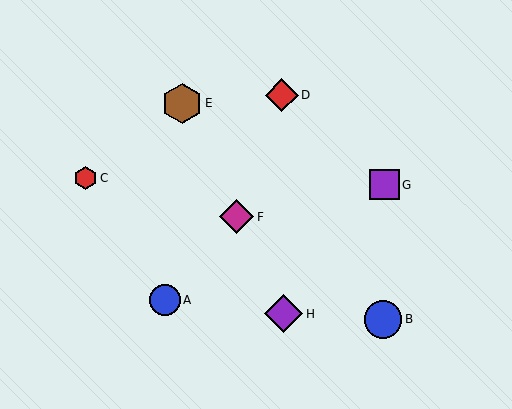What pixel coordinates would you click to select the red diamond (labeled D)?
Click at (282, 95) to select the red diamond D.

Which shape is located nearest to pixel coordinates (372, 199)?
The purple square (labeled G) at (384, 185) is nearest to that location.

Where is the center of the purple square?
The center of the purple square is at (384, 185).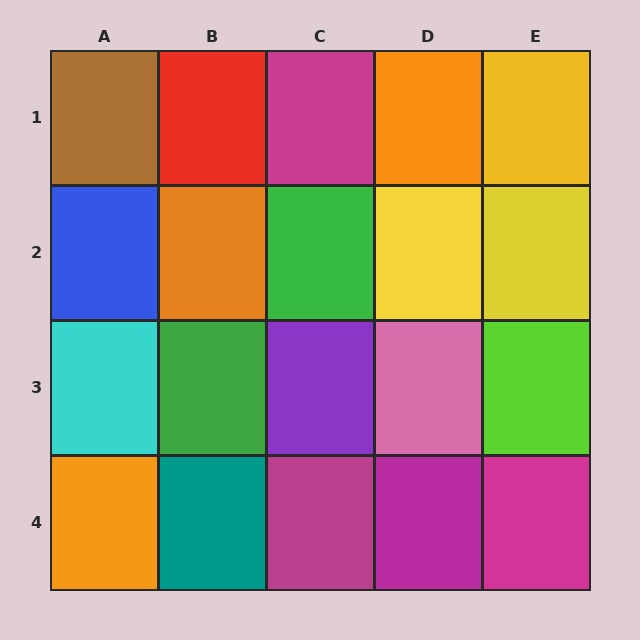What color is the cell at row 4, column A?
Orange.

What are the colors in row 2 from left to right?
Blue, orange, green, yellow, yellow.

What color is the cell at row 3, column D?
Pink.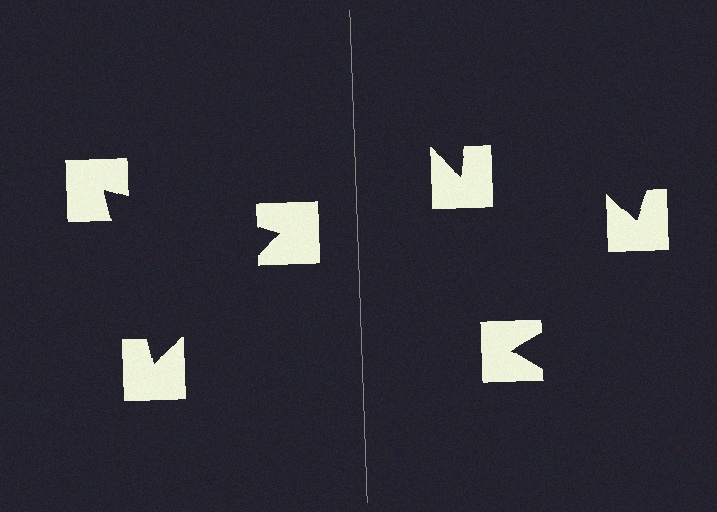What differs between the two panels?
The notched squares are positioned identically on both sides; only the wedge orientations differ. On the left they align to a triangle; on the right they are misaligned.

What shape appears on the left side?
An illusory triangle.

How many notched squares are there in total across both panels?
6 — 3 on each side.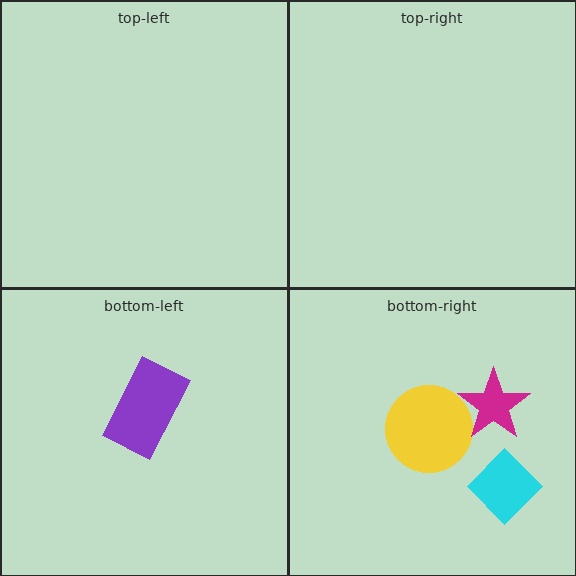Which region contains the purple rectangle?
The bottom-left region.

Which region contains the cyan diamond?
The bottom-right region.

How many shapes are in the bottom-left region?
1.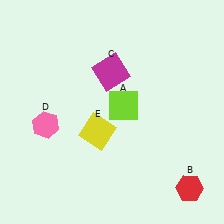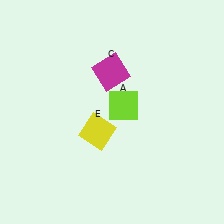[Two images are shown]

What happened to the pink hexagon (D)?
The pink hexagon (D) was removed in Image 2. It was in the bottom-left area of Image 1.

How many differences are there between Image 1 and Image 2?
There are 2 differences between the two images.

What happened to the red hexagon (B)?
The red hexagon (B) was removed in Image 2. It was in the bottom-right area of Image 1.